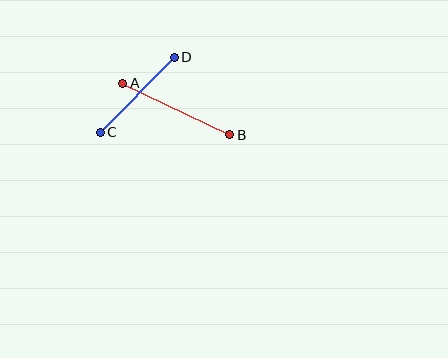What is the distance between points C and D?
The distance is approximately 105 pixels.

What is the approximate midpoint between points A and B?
The midpoint is at approximately (176, 109) pixels.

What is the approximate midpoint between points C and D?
The midpoint is at approximately (137, 95) pixels.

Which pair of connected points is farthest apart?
Points A and B are farthest apart.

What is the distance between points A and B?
The distance is approximately 119 pixels.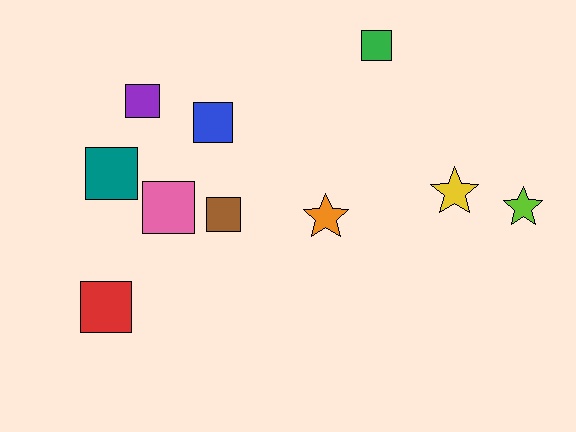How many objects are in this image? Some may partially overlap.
There are 10 objects.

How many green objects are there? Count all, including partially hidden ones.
There is 1 green object.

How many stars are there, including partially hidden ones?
There are 3 stars.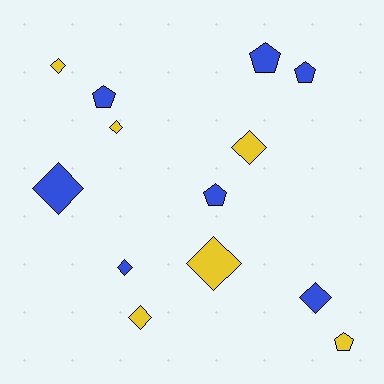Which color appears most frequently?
Blue, with 7 objects.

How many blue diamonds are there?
There are 3 blue diamonds.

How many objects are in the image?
There are 13 objects.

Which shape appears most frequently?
Diamond, with 8 objects.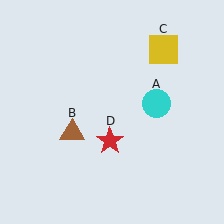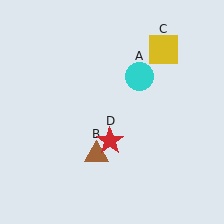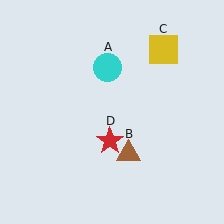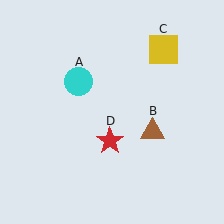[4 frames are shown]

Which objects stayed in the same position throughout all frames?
Yellow square (object C) and red star (object D) remained stationary.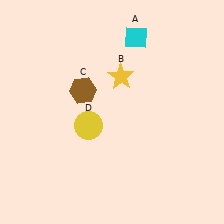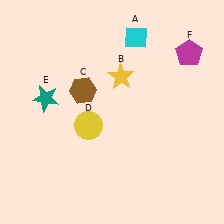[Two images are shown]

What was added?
A teal star (E), a magenta pentagon (F) were added in Image 2.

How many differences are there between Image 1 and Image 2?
There are 2 differences between the two images.